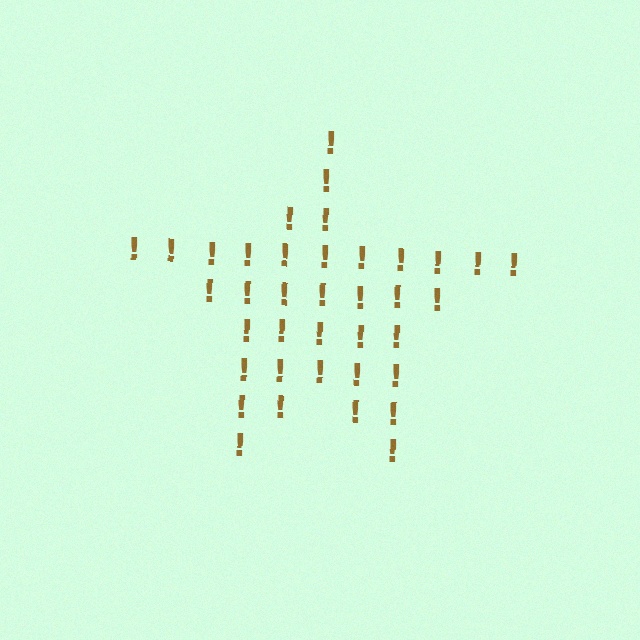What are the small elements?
The small elements are exclamation marks.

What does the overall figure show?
The overall figure shows a star.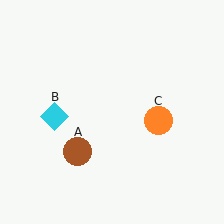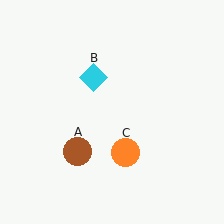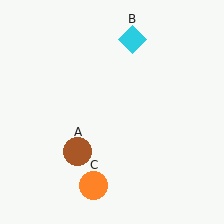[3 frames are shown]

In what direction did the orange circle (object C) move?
The orange circle (object C) moved down and to the left.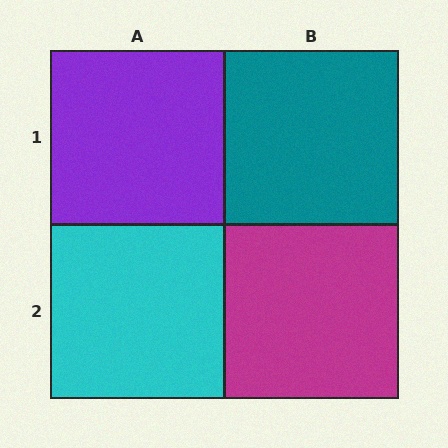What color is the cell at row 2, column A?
Cyan.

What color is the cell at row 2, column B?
Magenta.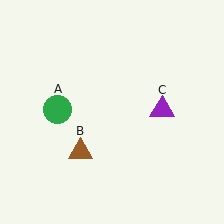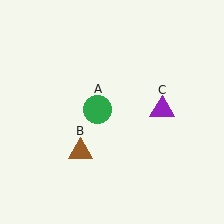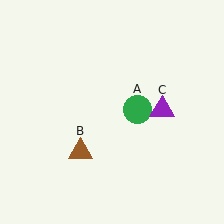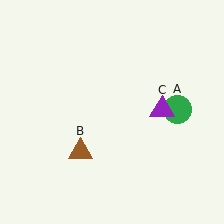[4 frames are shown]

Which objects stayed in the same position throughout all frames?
Brown triangle (object B) and purple triangle (object C) remained stationary.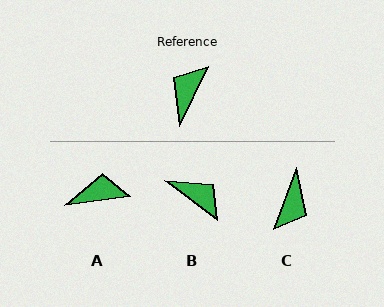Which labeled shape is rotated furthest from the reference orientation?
C, about 175 degrees away.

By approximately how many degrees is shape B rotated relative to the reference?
Approximately 101 degrees clockwise.